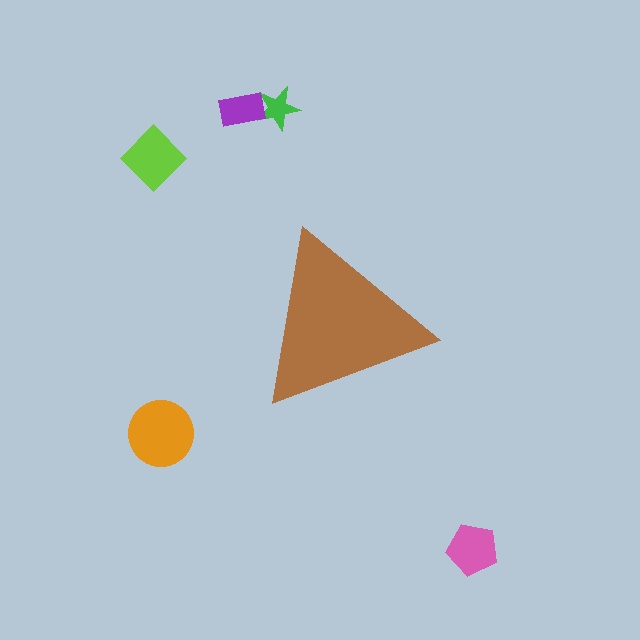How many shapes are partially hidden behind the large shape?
0 shapes are partially hidden.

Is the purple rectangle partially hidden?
No, the purple rectangle is fully visible.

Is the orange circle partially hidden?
No, the orange circle is fully visible.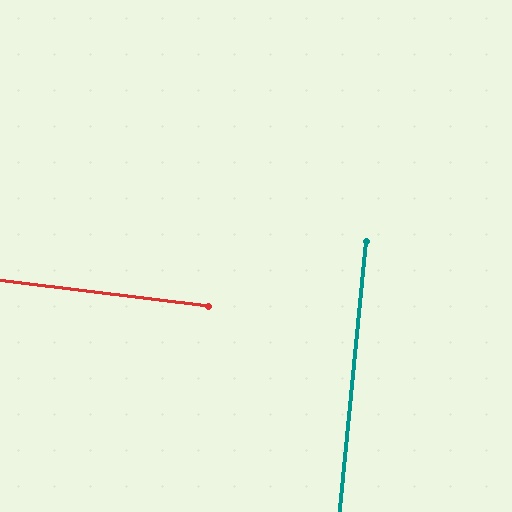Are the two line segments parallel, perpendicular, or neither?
Perpendicular — they meet at approximately 89°.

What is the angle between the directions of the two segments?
Approximately 89 degrees.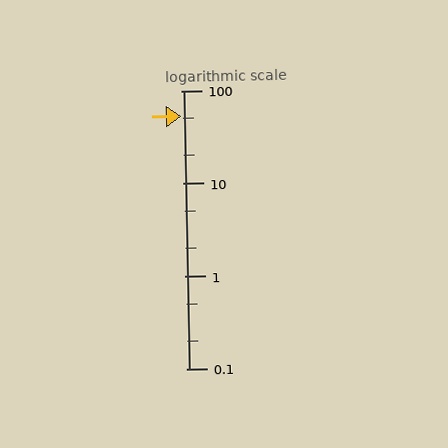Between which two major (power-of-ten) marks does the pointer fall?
The pointer is between 10 and 100.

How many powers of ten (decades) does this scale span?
The scale spans 3 decades, from 0.1 to 100.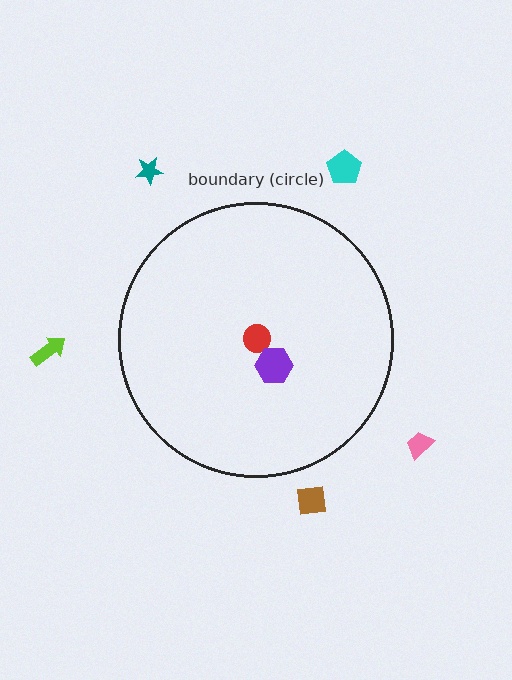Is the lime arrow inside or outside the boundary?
Outside.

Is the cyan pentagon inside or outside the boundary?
Outside.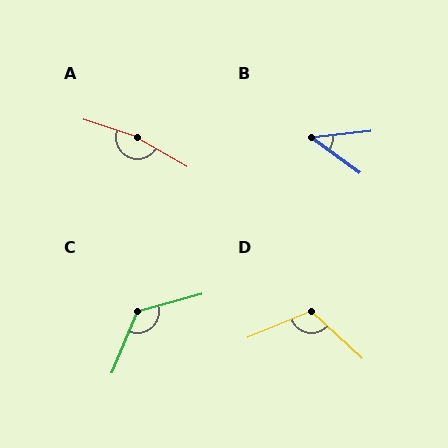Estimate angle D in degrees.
Approximately 114 degrees.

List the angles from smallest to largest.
B (43°), D (114°), C (128°), A (168°).